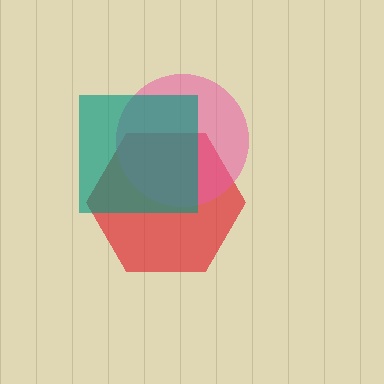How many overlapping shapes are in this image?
There are 3 overlapping shapes in the image.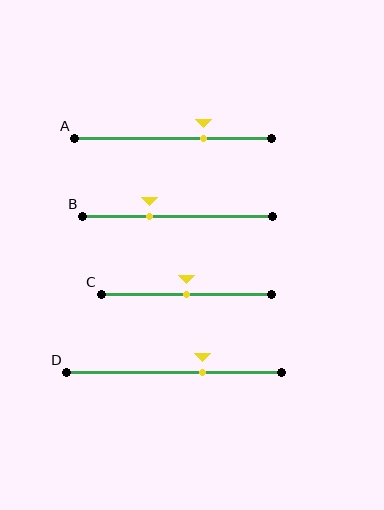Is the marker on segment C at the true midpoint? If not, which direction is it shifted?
Yes, the marker on segment C is at the true midpoint.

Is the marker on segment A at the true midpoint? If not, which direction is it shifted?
No, the marker on segment A is shifted to the right by about 15% of the segment length.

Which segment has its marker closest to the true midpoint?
Segment C has its marker closest to the true midpoint.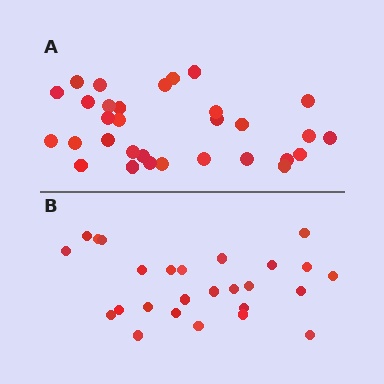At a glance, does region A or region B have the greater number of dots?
Region A (the top region) has more dots.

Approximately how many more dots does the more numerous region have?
Region A has about 5 more dots than region B.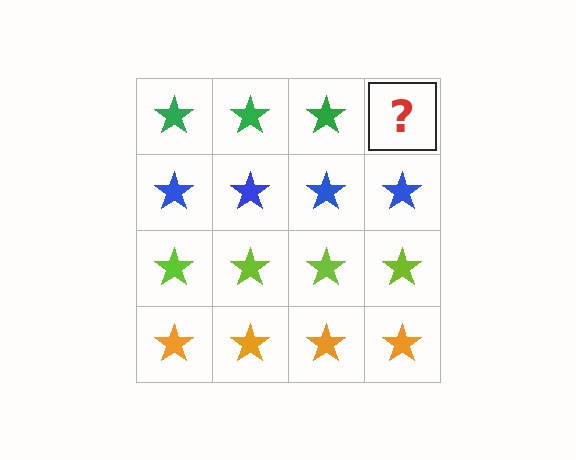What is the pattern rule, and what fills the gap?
The rule is that each row has a consistent color. The gap should be filled with a green star.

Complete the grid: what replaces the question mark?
The question mark should be replaced with a green star.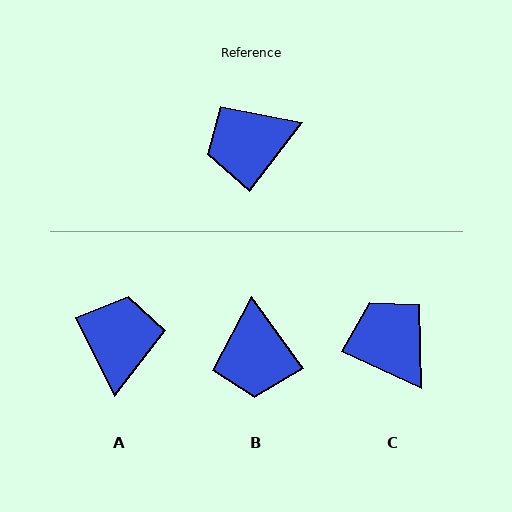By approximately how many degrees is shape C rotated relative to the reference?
Approximately 77 degrees clockwise.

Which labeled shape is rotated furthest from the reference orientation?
A, about 117 degrees away.